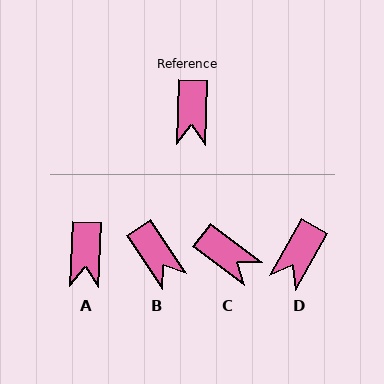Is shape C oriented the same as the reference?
No, it is off by about 55 degrees.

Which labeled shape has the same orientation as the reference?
A.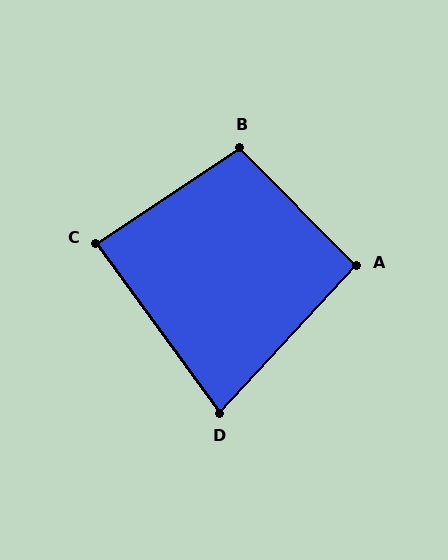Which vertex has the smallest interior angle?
D, at approximately 79 degrees.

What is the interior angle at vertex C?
Approximately 88 degrees (approximately right).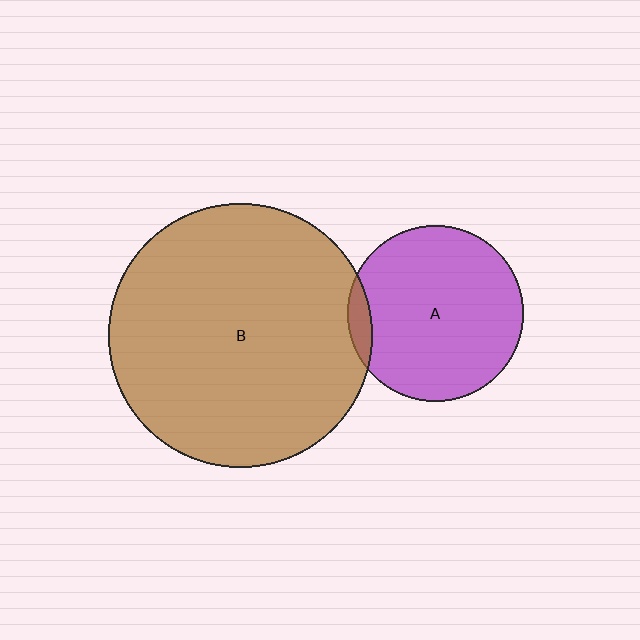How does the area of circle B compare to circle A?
Approximately 2.2 times.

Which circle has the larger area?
Circle B (brown).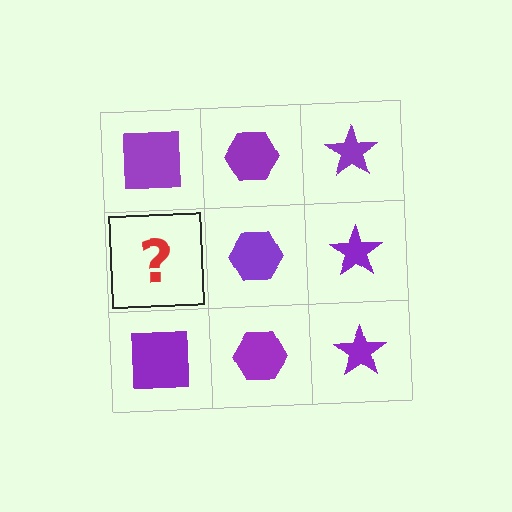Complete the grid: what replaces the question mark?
The question mark should be replaced with a purple square.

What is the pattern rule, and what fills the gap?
The rule is that each column has a consistent shape. The gap should be filled with a purple square.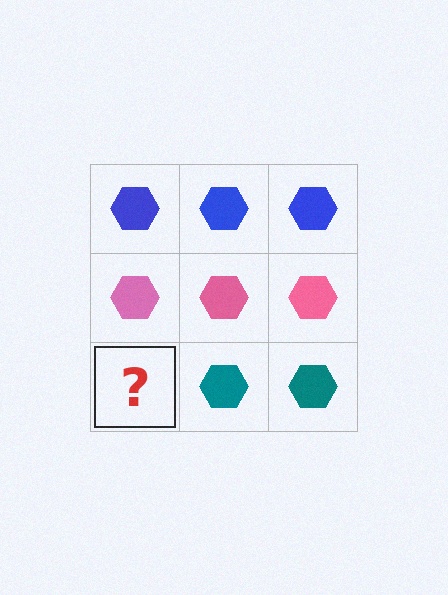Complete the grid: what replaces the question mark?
The question mark should be replaced with a teal hexagon.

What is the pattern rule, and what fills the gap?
The rule is that each row has a consistent color. The gap should be filled with a teal hexagon.